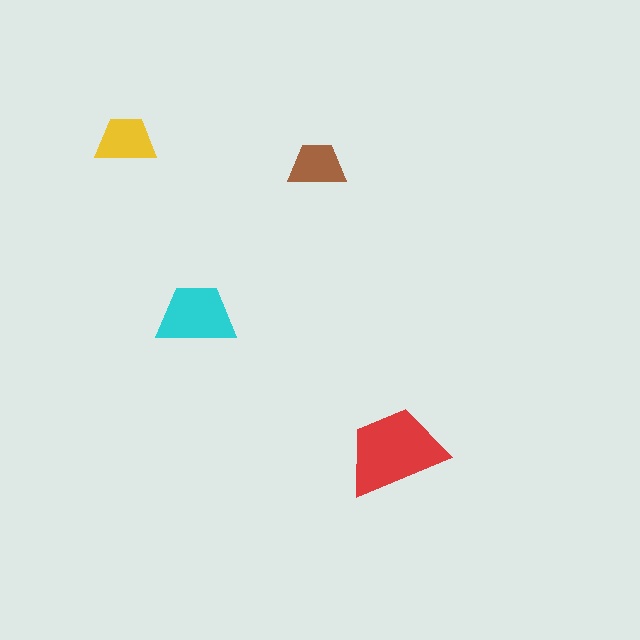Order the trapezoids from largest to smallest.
the red one, the cyan one, the yellow one, the brown one.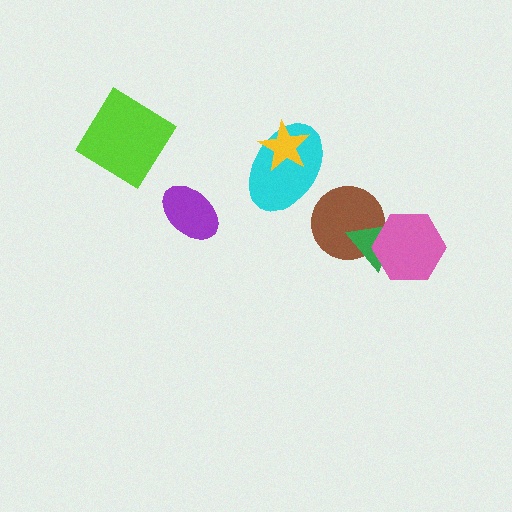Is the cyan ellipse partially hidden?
Yes, it is partially covered by another shape.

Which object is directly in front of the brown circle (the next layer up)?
The green triangle is directly in front of the brown circle.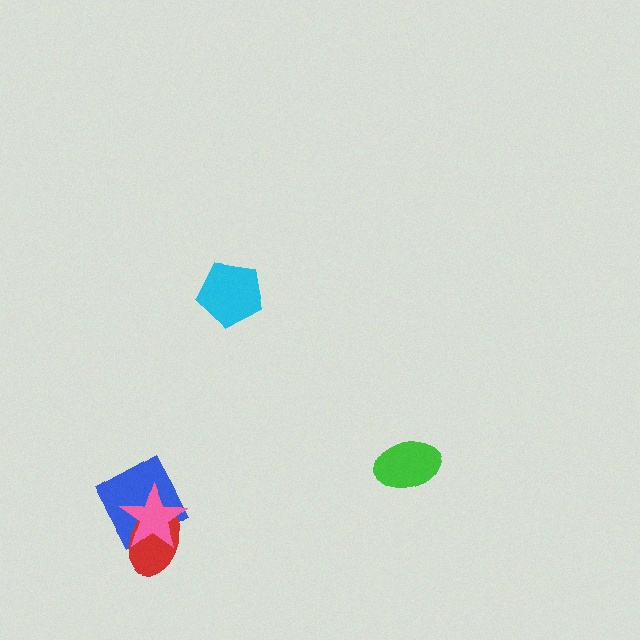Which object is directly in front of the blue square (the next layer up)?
The red ellipse is directly in front of the blue square.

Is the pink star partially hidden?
No, no other shape covers it.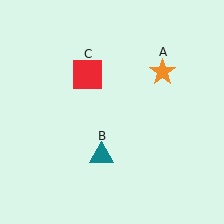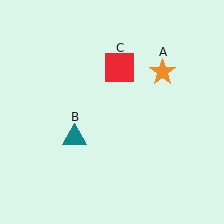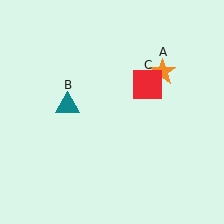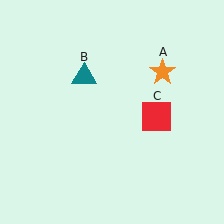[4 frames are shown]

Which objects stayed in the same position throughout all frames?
Orange star (object A) remained stationary.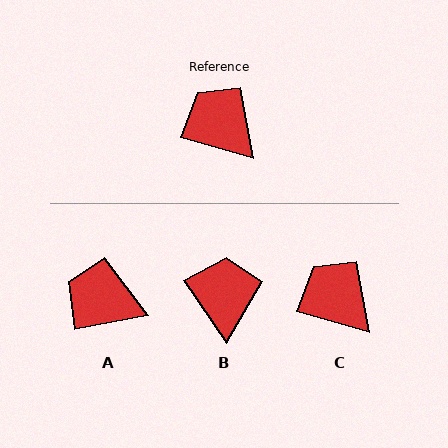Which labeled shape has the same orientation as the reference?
C.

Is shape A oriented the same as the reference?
No, it is off by about 27 degrees.